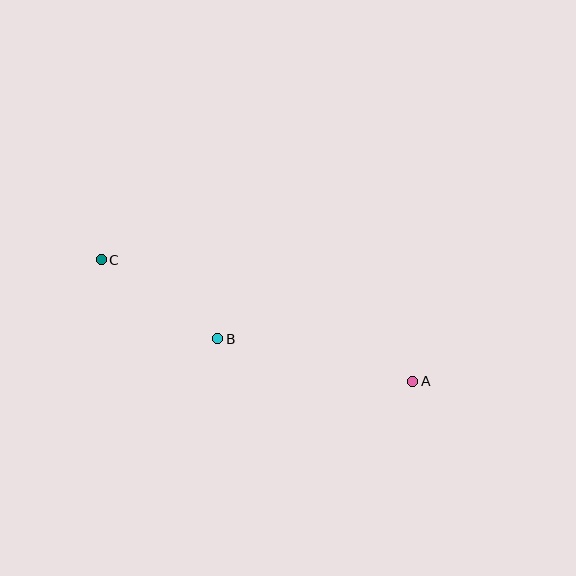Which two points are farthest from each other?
Points A and C are farthest from each other.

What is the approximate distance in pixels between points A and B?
The distance between A and B is approximately 200 pixels.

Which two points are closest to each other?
Points B and C are closest to each other.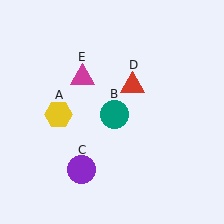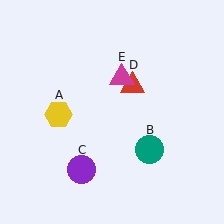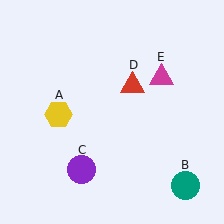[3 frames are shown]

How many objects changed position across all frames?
2 objects changed position: teal circle (object B), magenta triangle (object E).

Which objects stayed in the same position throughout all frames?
Yellow hexagon (object A) and purple circle (object C) and red triangle (object D) remained stationary.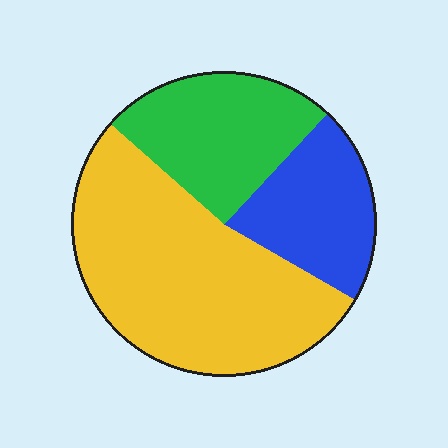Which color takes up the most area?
Yellow, at roughly 55%.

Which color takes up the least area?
Blue, at roughly 20%.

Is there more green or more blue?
Green.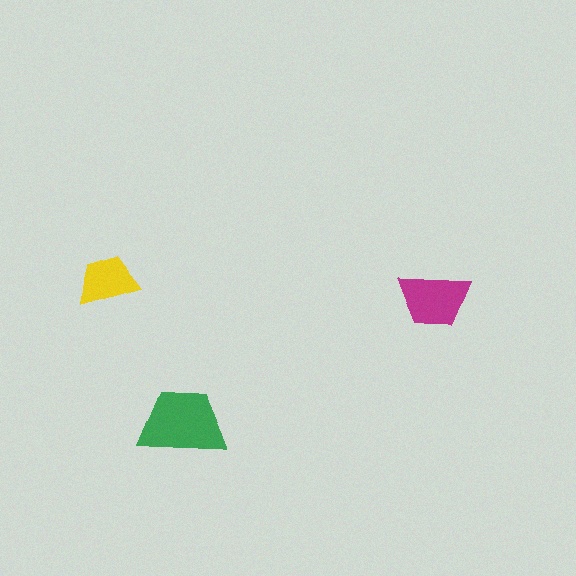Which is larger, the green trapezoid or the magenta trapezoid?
The green one.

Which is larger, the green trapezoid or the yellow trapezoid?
The green one.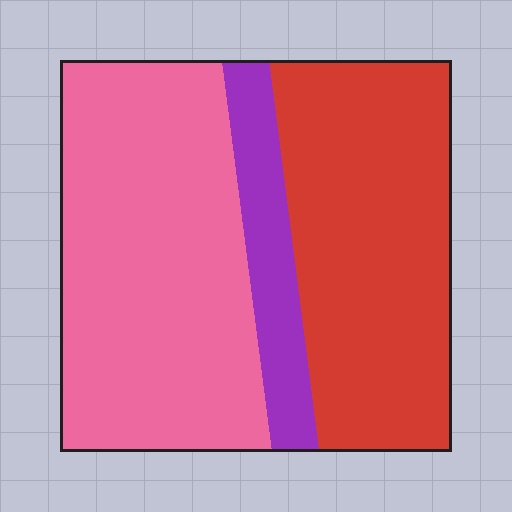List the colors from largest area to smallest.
From largest to smallest: pink, red, purple.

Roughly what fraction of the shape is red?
Red covers around 40% of the shape.